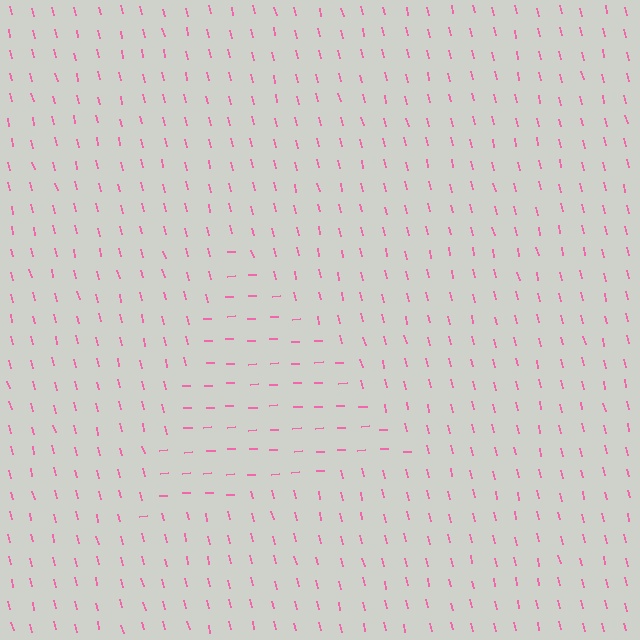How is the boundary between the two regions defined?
The boundary is defined purely by a change in line orientation (approximately 79 degrees difference). All lines are the same color and thickness.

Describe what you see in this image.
The image is filled with small pink line segments. A triangle region in the image has lines oriented differently from the surrounding lines, creating a visible texture boundary.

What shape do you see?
I see a triangle.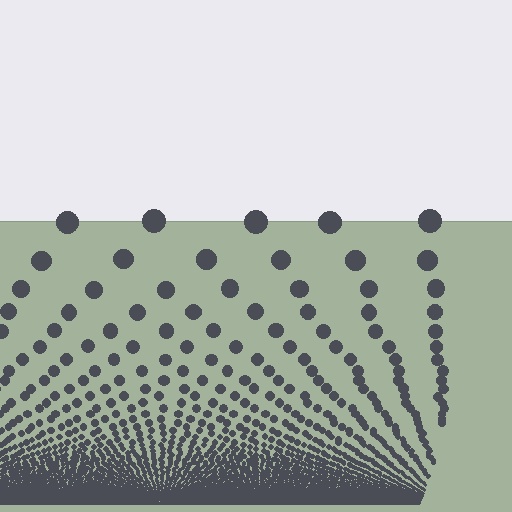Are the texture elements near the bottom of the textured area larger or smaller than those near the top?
Smaller. The gradient is inverted — elements near the bottom are smaller and denser.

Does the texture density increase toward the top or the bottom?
Density increases toward the bottom.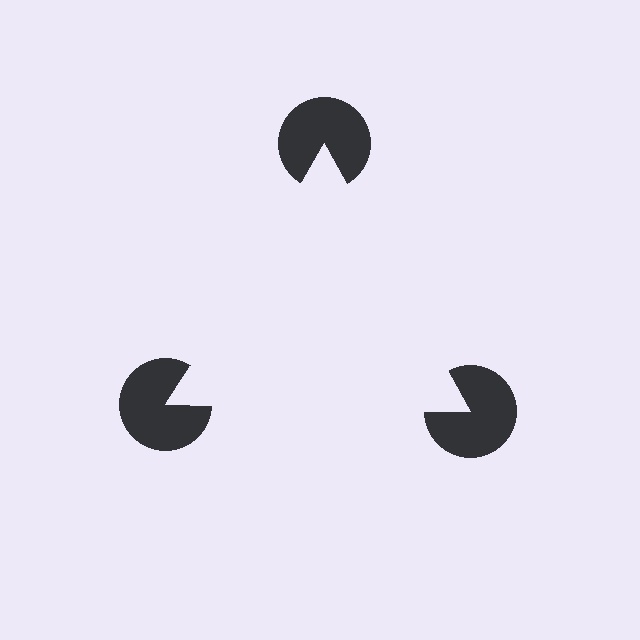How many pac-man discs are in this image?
There are 3 — one at each vertex of the illusory triangle.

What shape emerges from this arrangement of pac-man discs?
An illusory triangle — its edges are inferred from the aligned wedge cuts in the pac-man discs, not physically drawn.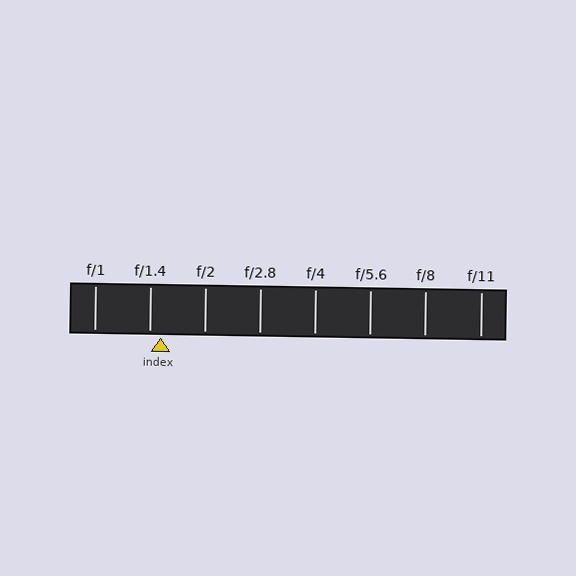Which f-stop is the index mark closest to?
The index mark is closest to f/1.4.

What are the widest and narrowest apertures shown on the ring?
The widest aperture shown is f/1 and the narrowest is f/11.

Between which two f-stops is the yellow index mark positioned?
The index mark is between f/1.4 and f/2.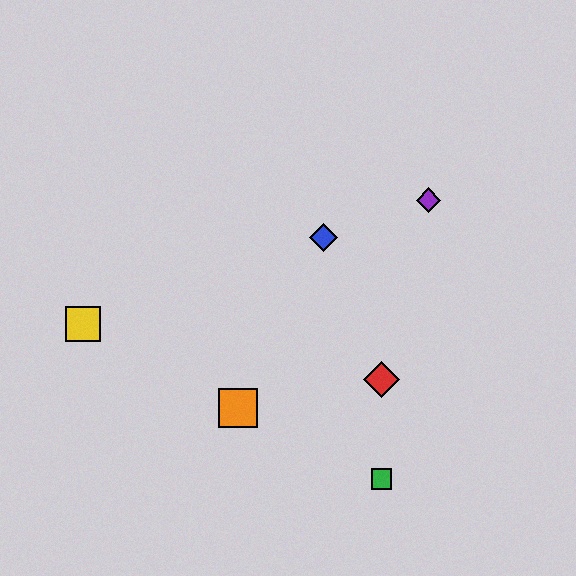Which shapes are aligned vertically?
The red diamond, the green square are aligned vertically.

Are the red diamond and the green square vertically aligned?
Yes, both are at x≈382.